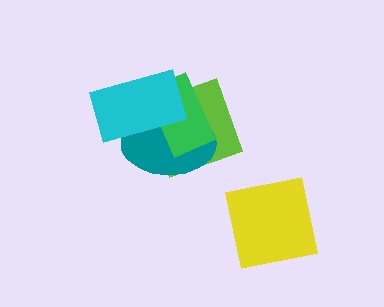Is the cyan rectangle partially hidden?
No, no other shape covers it.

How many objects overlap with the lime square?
3 objects overlap with the lime square.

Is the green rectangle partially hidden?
Yes, it is partially covered by another shape.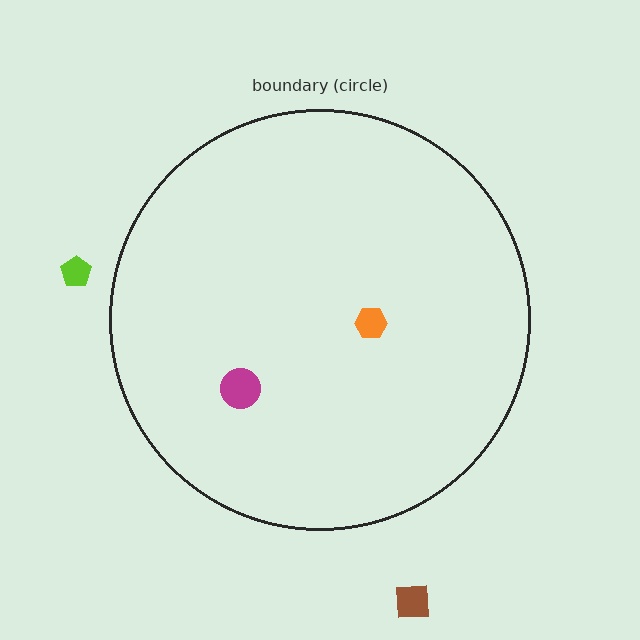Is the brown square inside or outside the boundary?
Outside.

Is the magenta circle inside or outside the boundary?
Inside.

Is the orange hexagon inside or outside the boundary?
Inside.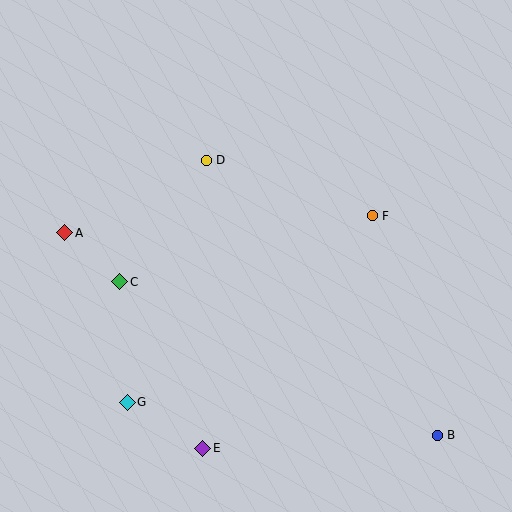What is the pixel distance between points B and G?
The distance between B and G is 311 pixels.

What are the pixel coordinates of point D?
Point D is at (206, 160).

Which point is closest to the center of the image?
Point D at (206, 160) is closest to the center.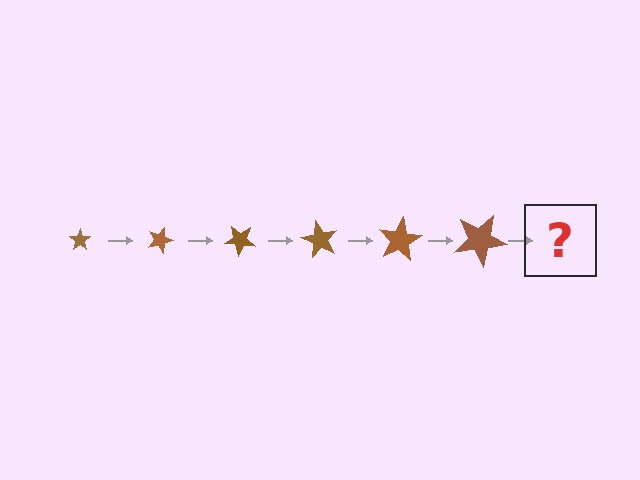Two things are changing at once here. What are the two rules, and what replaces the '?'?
The two rules are that the star grows larger each step and it rotates 20 degrees each step. The '?' should be a star, larger than the previous one and rotated 120 degrees from the start.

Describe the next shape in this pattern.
It should be a star, larger than the previous one and rotated 120 degrees from the start.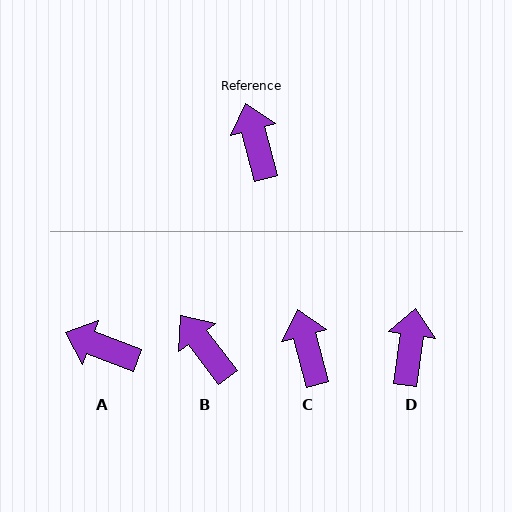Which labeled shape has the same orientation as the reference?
C.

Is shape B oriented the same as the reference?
No, it is off by about 22 degrees.